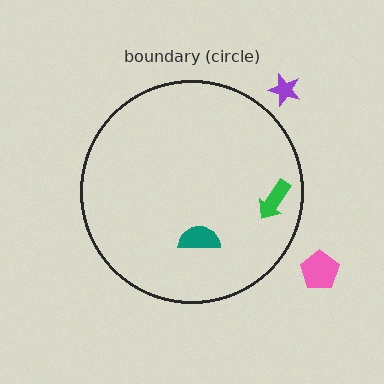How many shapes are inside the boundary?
2 inside, 2 outside.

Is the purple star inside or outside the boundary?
Outside.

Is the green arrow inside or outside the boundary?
Inside.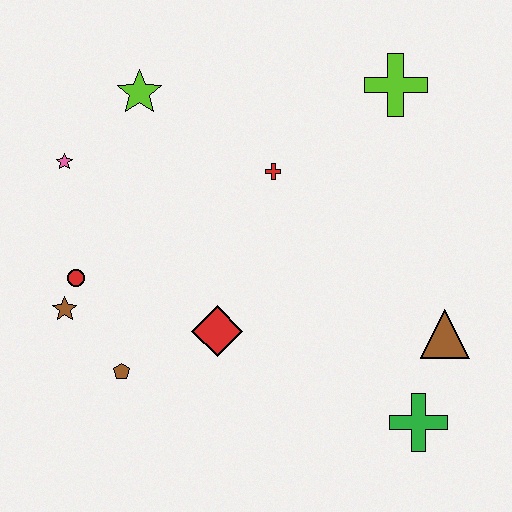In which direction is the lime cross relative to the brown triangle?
The lime cross is above the brown triangle.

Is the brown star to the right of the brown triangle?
No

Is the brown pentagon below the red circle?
Yes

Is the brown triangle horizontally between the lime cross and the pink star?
No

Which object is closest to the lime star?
The pink star is closest to the lime star.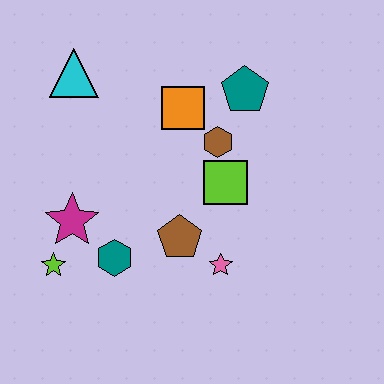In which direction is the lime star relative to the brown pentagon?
The lime star is to the left of the brown pentagon.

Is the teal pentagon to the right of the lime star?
Yes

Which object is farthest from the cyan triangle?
The pink star is farthest from the cyan triangle.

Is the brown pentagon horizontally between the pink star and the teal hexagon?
Yes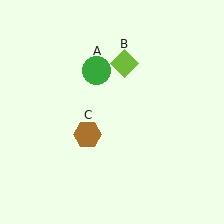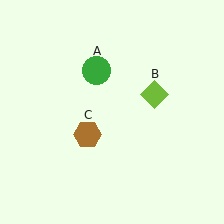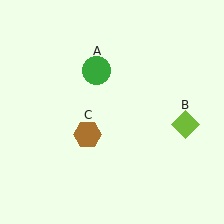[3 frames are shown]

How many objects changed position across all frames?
1 object changed position: lime diamond (object B).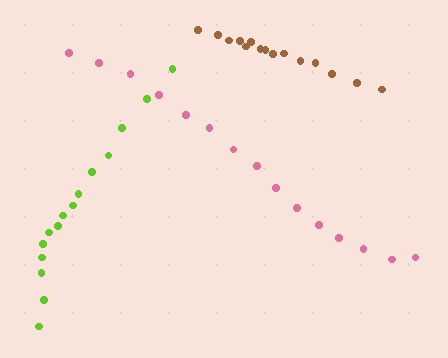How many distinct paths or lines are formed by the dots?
There are 3 distinct paths.